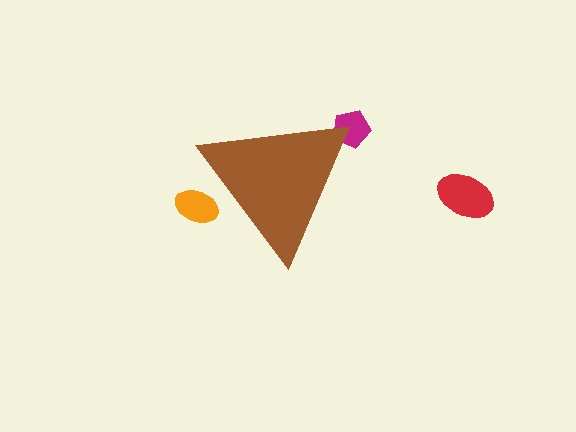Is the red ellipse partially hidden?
No, the red ellipse is fully visible.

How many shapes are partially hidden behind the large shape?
2 shapes are partially hidden.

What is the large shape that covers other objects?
A brown triangle.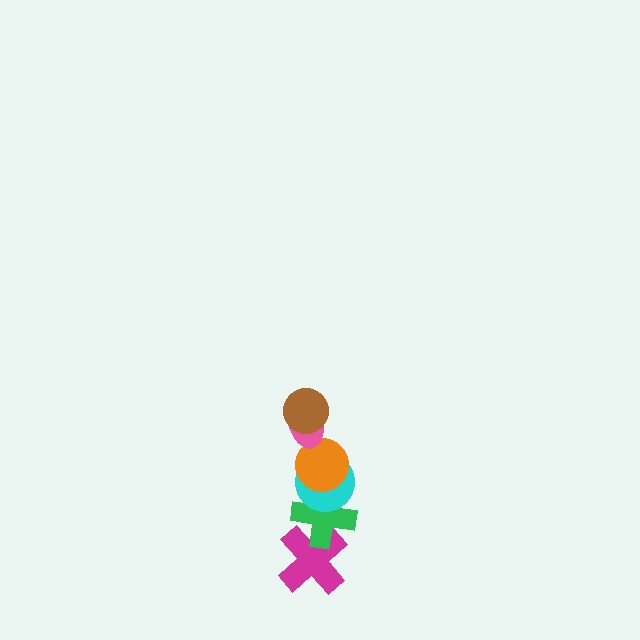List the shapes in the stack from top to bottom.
From top to bottom: the brown circle, the pink ellipse, the orange circle, the cyan circle, the green cross, the magenta cross.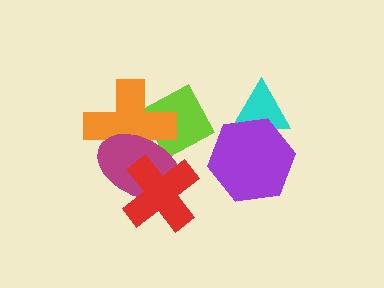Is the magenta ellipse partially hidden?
Yes, it is partially covered by another shape.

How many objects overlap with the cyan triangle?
1 object overlaps with the cyan triangle.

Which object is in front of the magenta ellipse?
The red cross is in front of the magenta ellipse.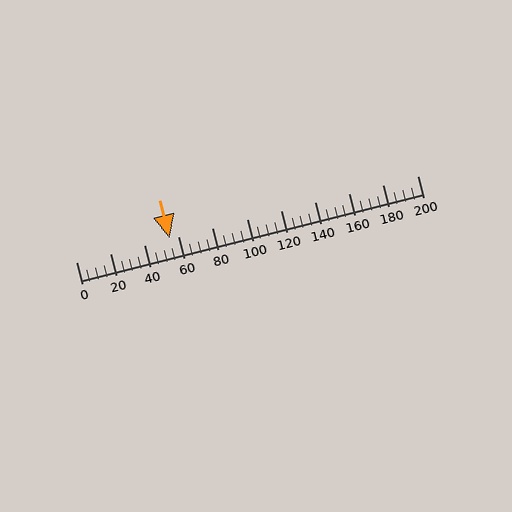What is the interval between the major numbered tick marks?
The major tick marks are spaced 20 units apart.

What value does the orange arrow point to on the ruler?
The orange arrow points to approximately 55.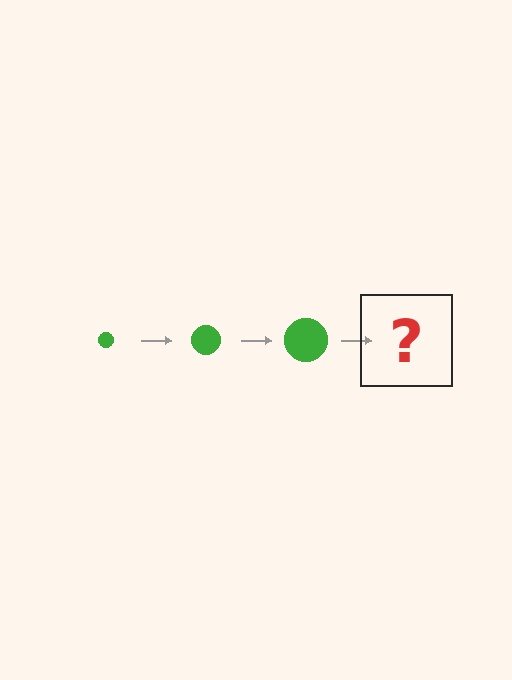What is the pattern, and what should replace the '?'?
The pattern is that the circle gets progressively larger each step. The '?' should be a green circle, larger than the previous one.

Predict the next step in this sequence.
The next step is a green circle, larger than the previous one.